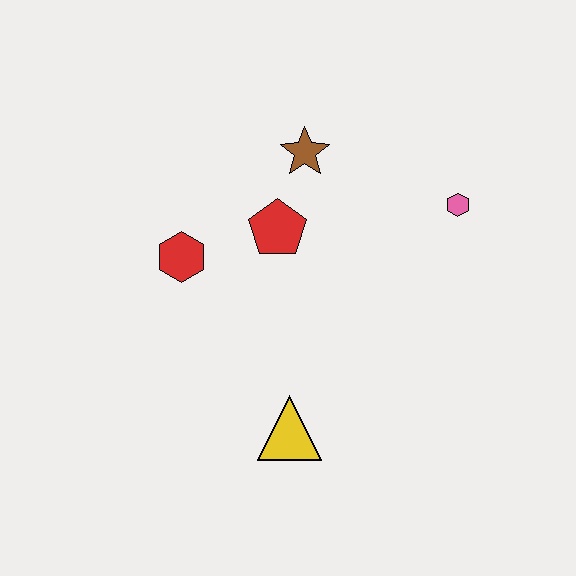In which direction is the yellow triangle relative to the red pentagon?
The yellow triangle is below the red pentagon.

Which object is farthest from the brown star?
The yellow triangle is farthest from the brown star.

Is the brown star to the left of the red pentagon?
No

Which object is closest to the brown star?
The red pentagon is closest to the brown star.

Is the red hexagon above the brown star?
No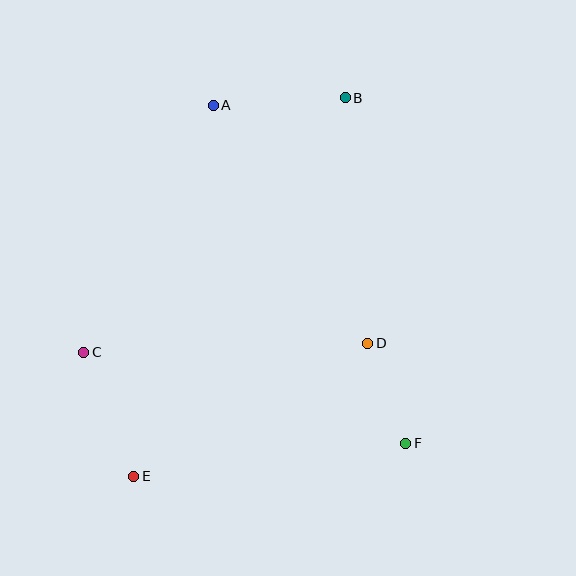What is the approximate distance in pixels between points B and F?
The distance between B and F is approximately 351 pixels.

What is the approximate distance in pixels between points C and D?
The distance between C and D is approximately 284 pixels.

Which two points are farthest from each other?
Points B and E are farthest from each other.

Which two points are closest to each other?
Points D and F are closest to each other.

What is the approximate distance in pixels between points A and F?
The distance between A and F is approximately 389 pixels.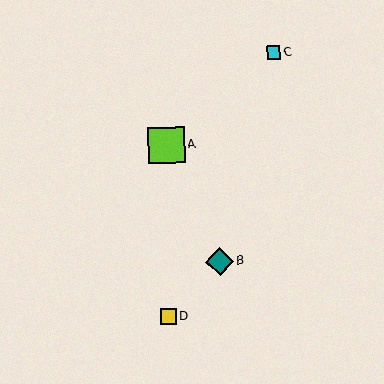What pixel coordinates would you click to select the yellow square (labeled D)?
Click at (168, 317) to select the yellow square D.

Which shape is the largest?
The lime square (labeled A) is the largest.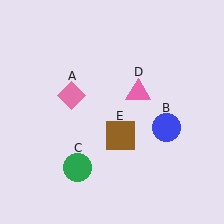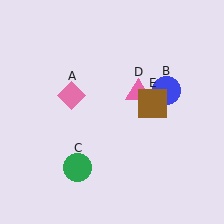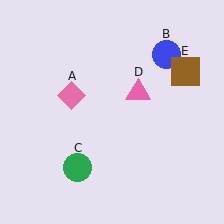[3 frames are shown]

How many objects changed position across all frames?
2 objects changed position: blue circle (object B), brown square (object E).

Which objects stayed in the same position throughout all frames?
Pink diamond (object A) and green circle (object C) and pink triangle (object D) remained stationary.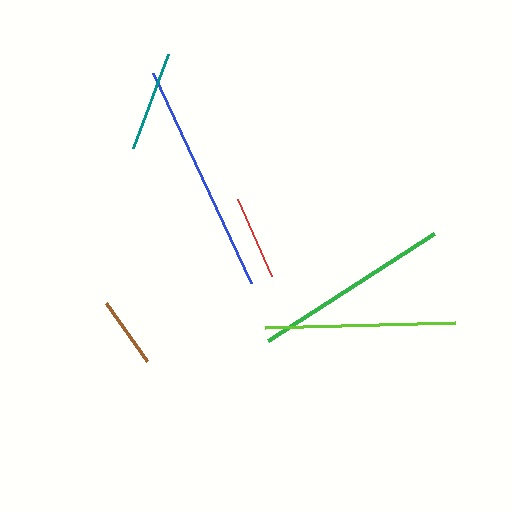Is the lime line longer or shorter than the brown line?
The lime line is longer than the brown line.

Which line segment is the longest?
The blue line is the longest at approximately 232 pixels.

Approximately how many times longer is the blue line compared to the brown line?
The blue line is approximately 3.2 times the length of the brown line.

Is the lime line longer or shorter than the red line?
The lime line is longer than the red line.